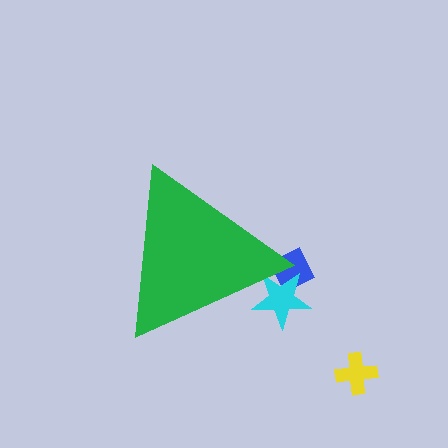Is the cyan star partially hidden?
Yes, the cyan star is partially hidden behind the green triangle.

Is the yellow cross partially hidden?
No, the yellow cross is fully visible.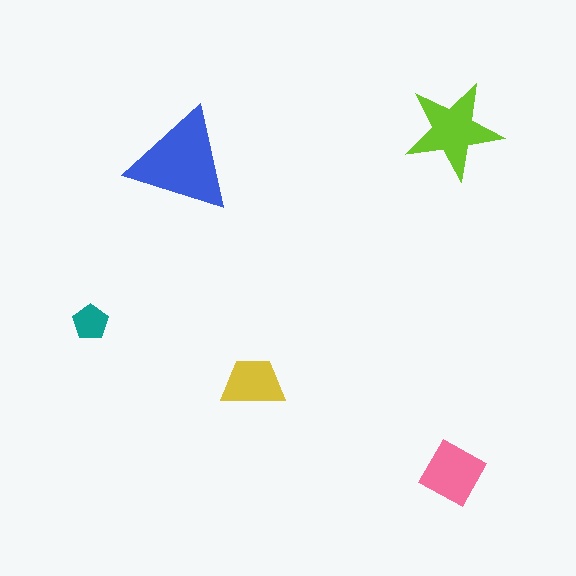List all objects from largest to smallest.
The blue triangle, the lime star, the pink square, the yellow trapezoid, the teal pentagon.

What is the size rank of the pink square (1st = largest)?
3rd.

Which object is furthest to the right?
The lime star is rightmost.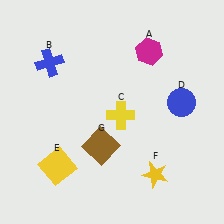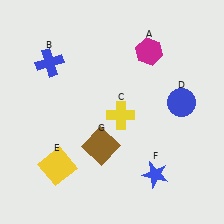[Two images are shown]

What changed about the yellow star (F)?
In Image 1, F is yellow. In Image 2, it changed to blue.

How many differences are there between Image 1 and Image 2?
There is 1 difference between the two images.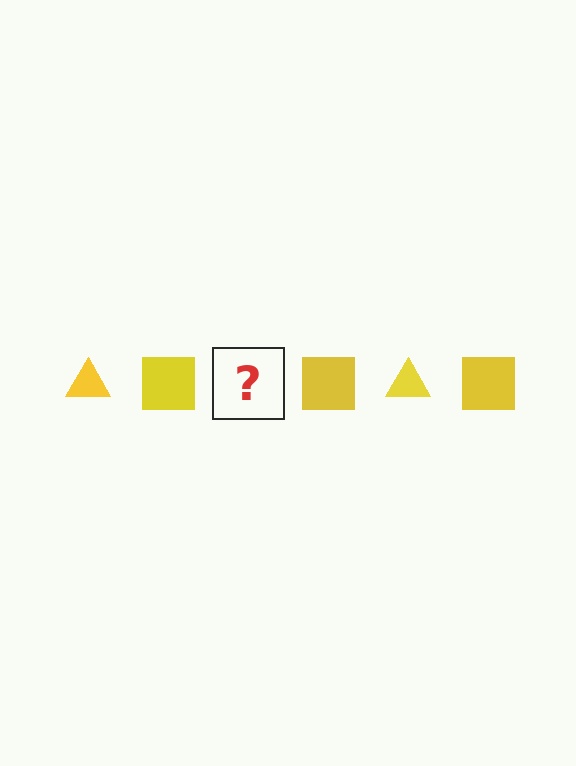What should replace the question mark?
The question mark should be replaced with a yellow triangle.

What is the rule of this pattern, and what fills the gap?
The rule is that the pattern cycles through triangle, square shapes in yellow. The gap should be filled with a yellow triangle.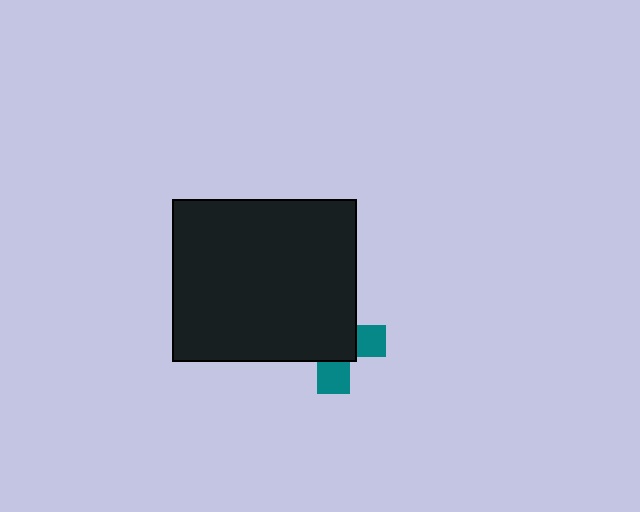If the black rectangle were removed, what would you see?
You would see the complete teal cross.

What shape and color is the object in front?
The object in front is a black rectangle.